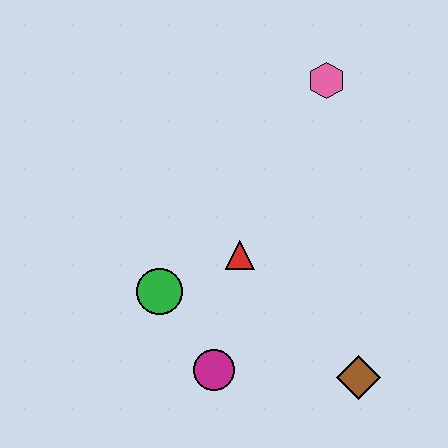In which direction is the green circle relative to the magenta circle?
The green circle is above the magenta circle.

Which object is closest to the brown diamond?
The magenta circle is closest to the brown diamond.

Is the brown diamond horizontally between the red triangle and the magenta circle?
No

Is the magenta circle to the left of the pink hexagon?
Yes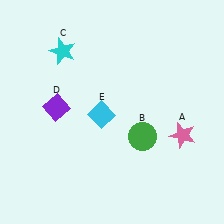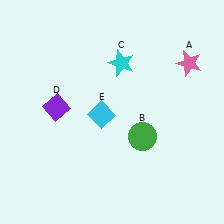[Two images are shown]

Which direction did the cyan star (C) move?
The cyan star (C) moved right.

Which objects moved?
The objects that moved are: the pink star (A), the cyan star (C).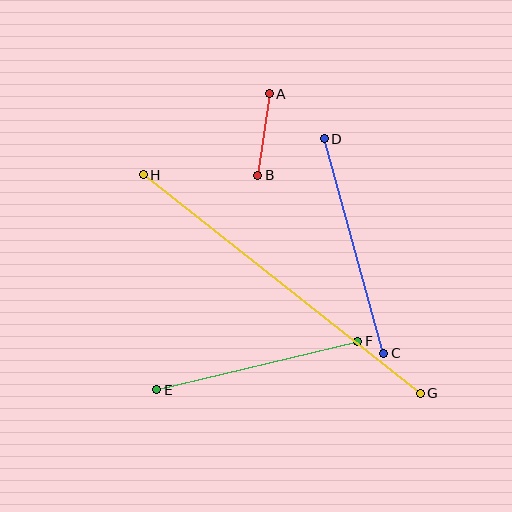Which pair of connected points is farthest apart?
Points G and H are farthest apart.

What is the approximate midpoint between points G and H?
The midpoint is at approximately (282, 284) pixels.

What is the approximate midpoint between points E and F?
The midpoint is at approximately (257, 366) pixels.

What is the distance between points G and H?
The distance is approximately 353 pixels.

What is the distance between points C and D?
The distance is approximately 223 pixels.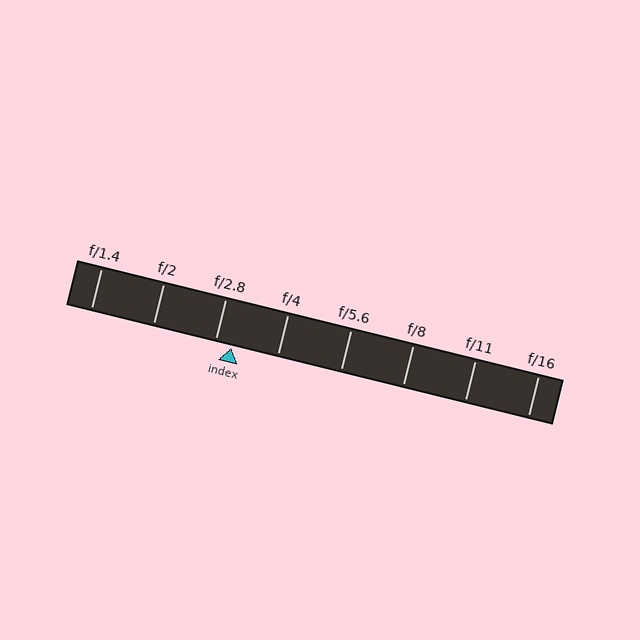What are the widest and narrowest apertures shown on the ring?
The widest aperture shown is f/1.4 and the narrowest is f/16.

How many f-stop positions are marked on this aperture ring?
There are 8 f-stop positions marked.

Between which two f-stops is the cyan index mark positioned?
The index mark is between f/2.8 and f/4.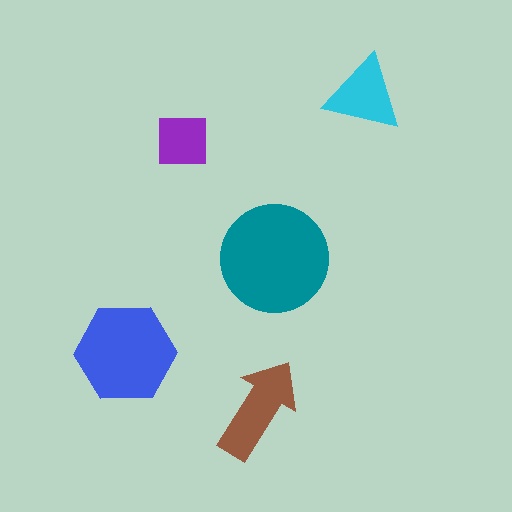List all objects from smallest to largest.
The purple square, the cyan triangle, the brown arrow, the blue hexagon, the teal circle.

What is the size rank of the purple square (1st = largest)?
5th.